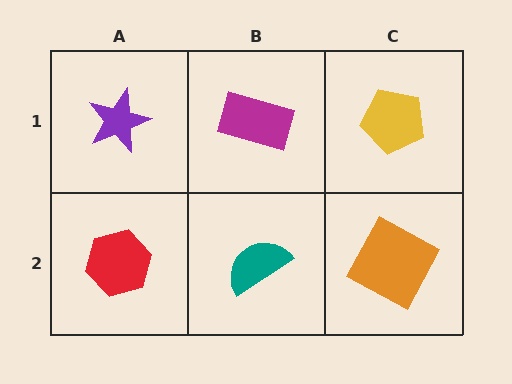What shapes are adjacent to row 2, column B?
A magenta rectangle (row 1, column B), a red hexagon (row 2, column A), an orange square (row 2, column C).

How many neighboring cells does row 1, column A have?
2.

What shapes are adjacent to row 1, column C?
An orange square (row 2, column C), a magenta rectangle (row 1, column B).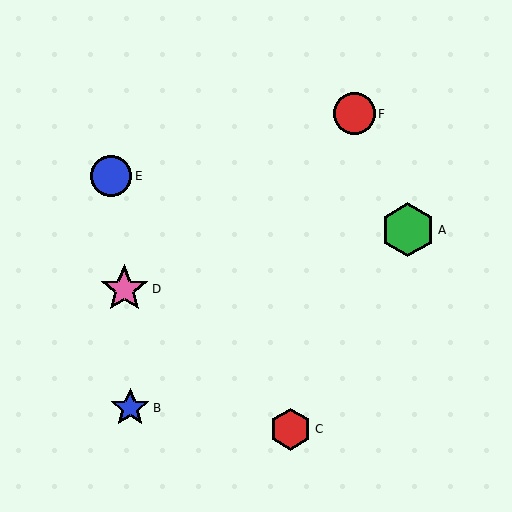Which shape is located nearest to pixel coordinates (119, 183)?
The blue circle (labeled E) at (111, 176) is nearest to that location.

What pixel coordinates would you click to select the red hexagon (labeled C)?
Click at (291, 429) to select the red hexagon C.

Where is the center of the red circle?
The center of the red circle is at (355, 114).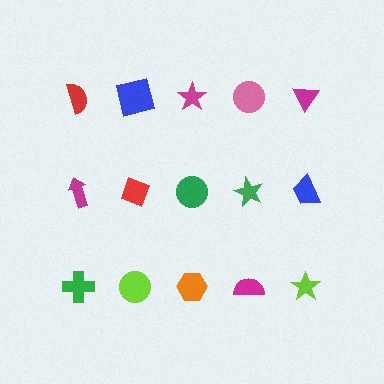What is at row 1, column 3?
A magenta star.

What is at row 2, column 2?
A red diamond.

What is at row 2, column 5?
A blue trapezoid.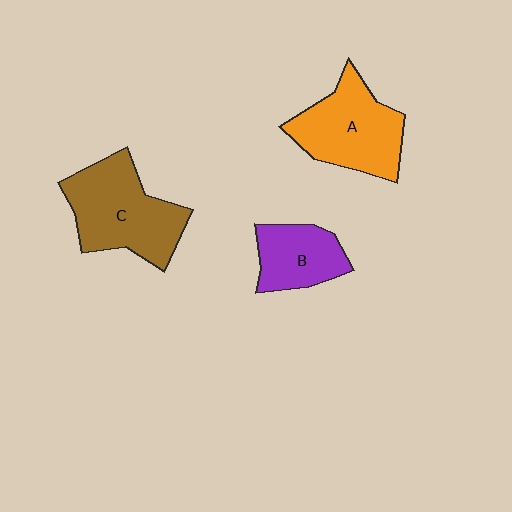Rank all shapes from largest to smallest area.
From largest to smallest: C (brown), A (orange), B (purple).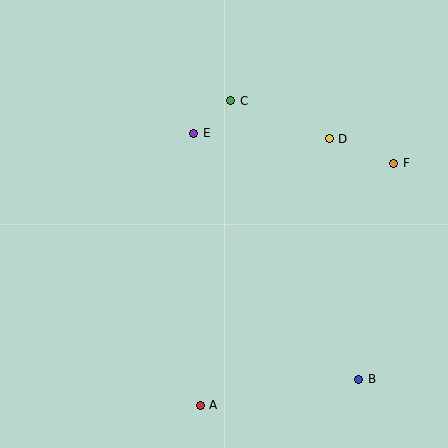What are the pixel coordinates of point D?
Point D is at (329, 139).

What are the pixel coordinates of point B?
Point B is at (359, 379).